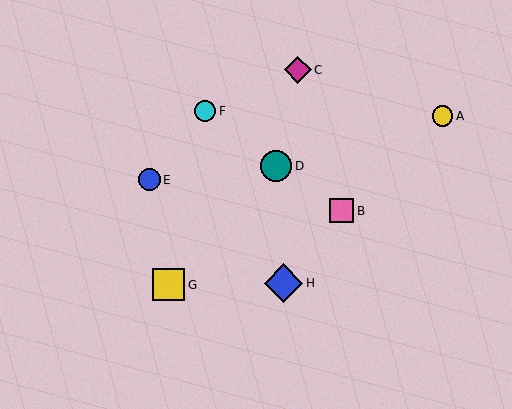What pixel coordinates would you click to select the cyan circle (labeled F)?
Click at (205, 111) to select the cyan circle F.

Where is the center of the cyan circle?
The center of the cyan circle is at (205, 111).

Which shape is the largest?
The blue diamond (labeled H) is the largest.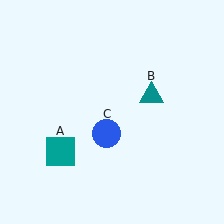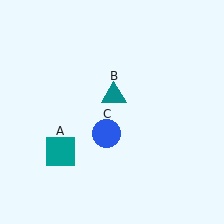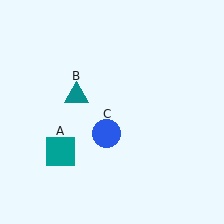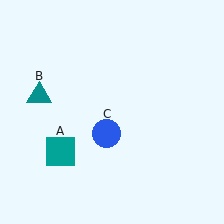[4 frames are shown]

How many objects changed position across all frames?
1 object changed position: teal triangle (object B).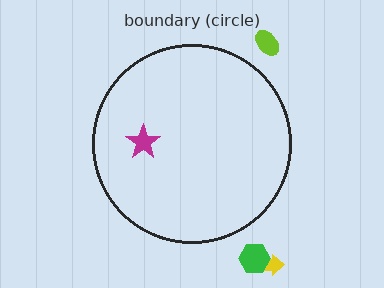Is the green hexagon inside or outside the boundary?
Outside.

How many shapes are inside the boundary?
1 inside, 3 outside.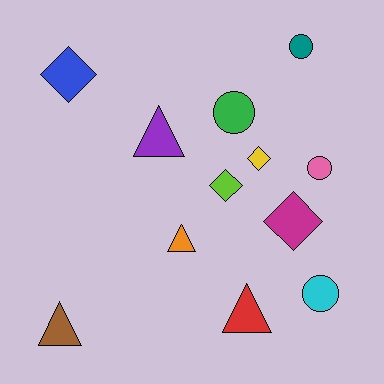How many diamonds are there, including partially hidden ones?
There are 4 diamonds.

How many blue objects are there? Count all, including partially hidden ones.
There is 1 blue object.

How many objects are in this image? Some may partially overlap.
There are 12 objects.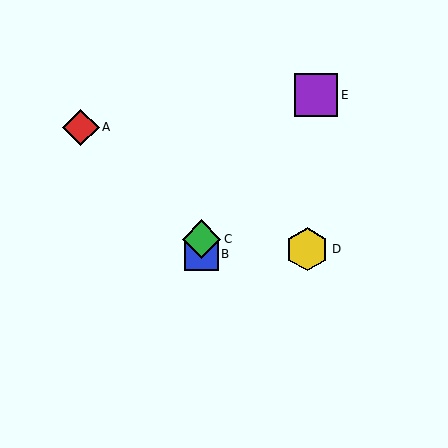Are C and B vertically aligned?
Yes, both are at x≈201.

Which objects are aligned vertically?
Objects B, C are aligned vertically.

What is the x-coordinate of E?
Object E is at x≈316.